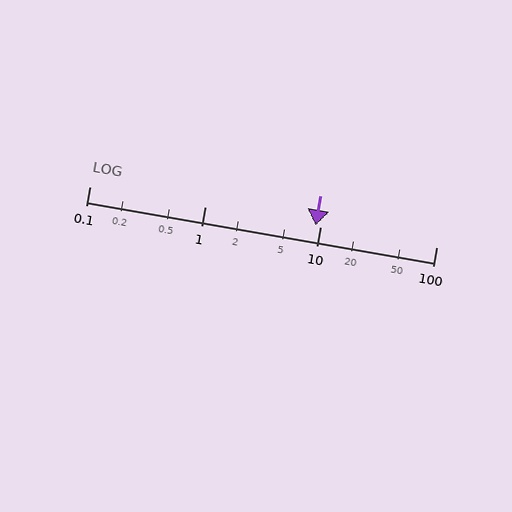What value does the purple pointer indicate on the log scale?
The pointer indicates approximately 9.1.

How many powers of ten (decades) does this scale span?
The scale spans 3 decades, from 0.1 to 100.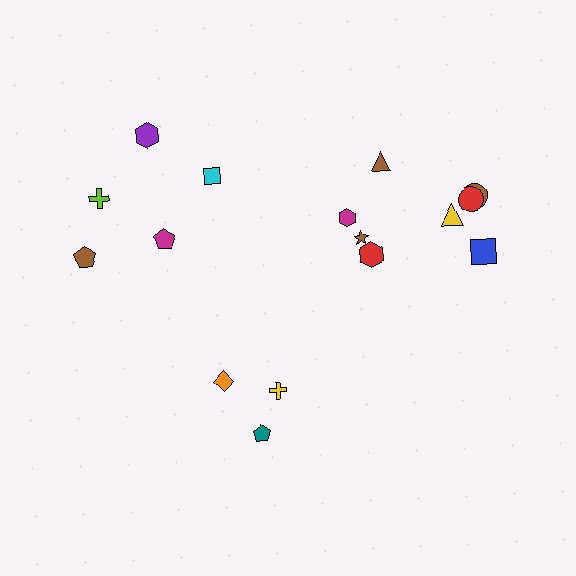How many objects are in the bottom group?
There are 3 objects.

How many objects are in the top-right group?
There are 8 objects.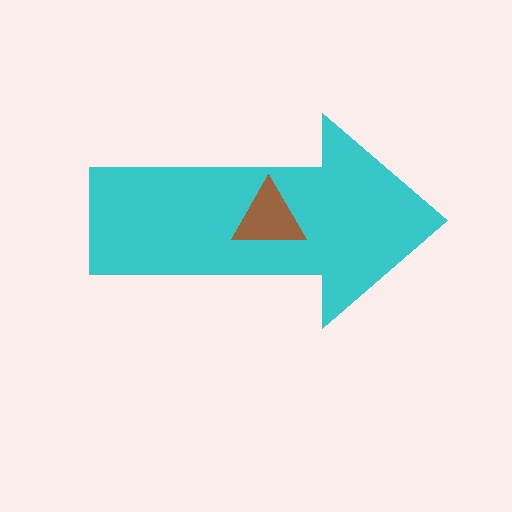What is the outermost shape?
The cyan arrow.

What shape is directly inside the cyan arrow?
The brown triangle.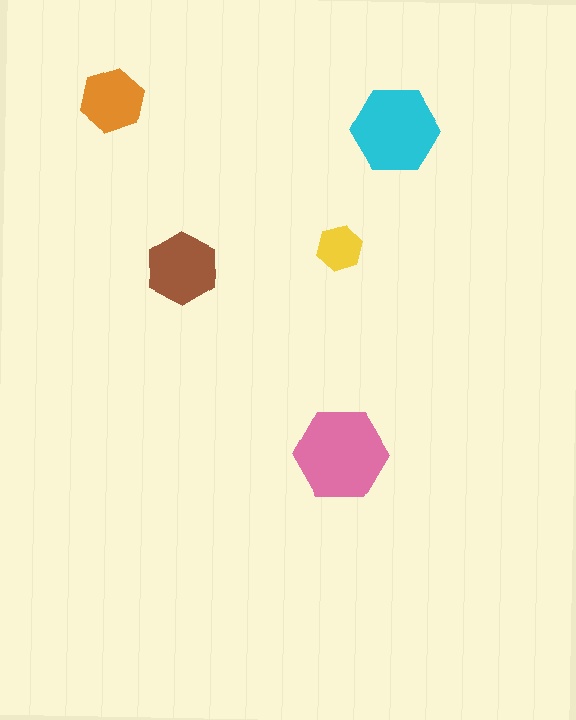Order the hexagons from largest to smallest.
the pink one, the cyan one, the brown one, the orange one, the yellow one.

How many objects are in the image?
There are 5 objects in the image.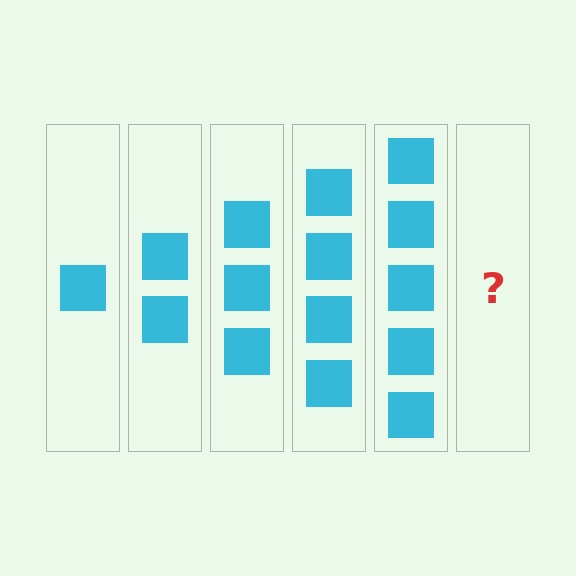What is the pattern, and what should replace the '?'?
The pattern is that each step adds one more square. The '?' should be 6 squares.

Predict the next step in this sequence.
The next step is 6 squares.